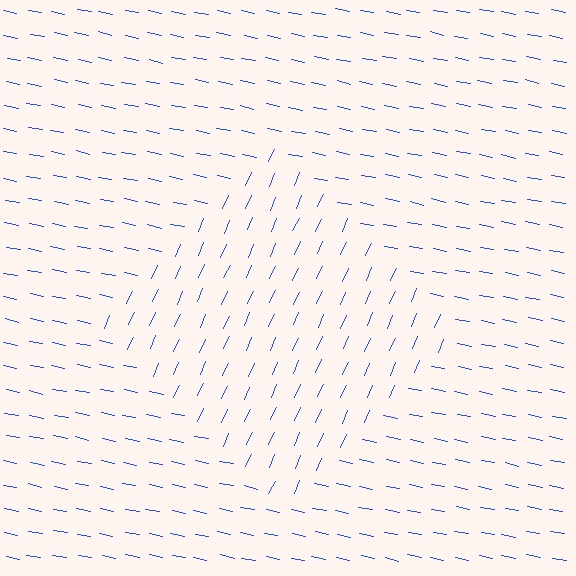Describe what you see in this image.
The image is filled with small blue line segments. A diamond region in the image has lines oriented differently from the surrounding lines, creating a visible texture boundary.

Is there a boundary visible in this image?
Yes, there is a texture boundary formed by a change in line orientation.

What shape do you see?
I see a diamond.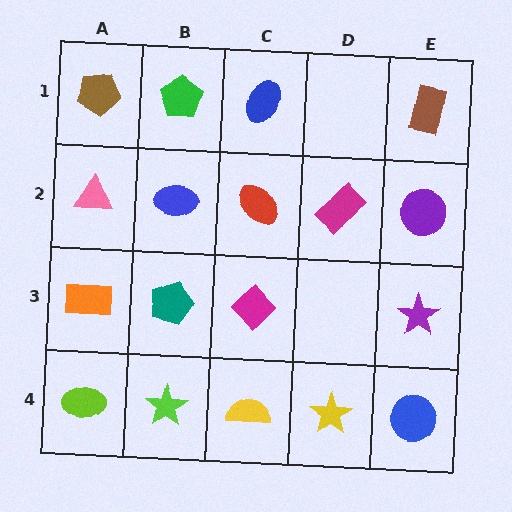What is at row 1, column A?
A brown pentagon.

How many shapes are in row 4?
5 shapes.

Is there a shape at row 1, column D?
No, that cell is empty.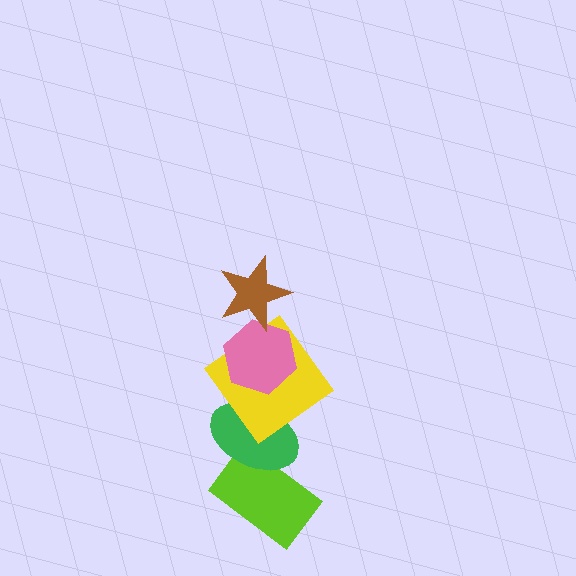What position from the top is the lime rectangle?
The lime rectangle is 5th from the top.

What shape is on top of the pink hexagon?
The brown star is on top of the pink hexagon.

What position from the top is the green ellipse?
The green ellipse is 4th from the top.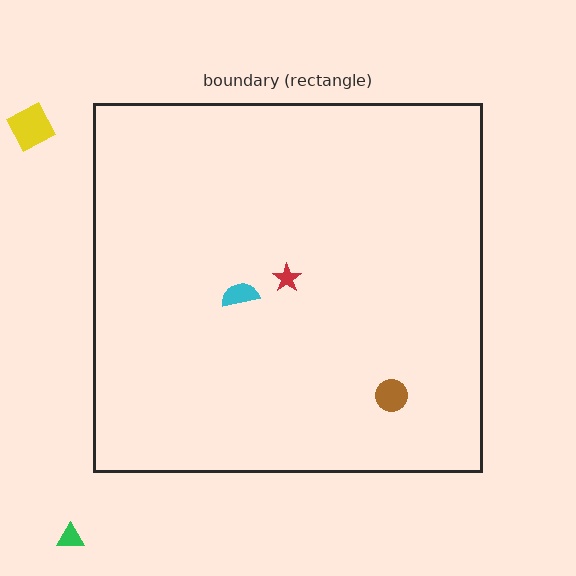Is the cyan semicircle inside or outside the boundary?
Inside.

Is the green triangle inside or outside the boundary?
Outside.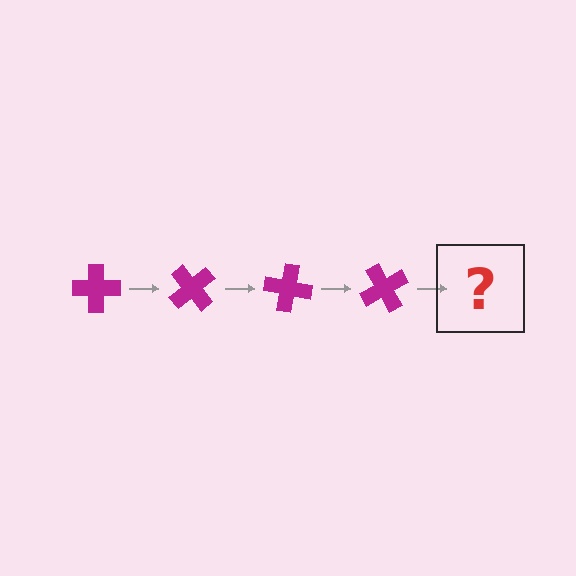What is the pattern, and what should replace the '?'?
The pattern is that the cross rotates 50 degrees each step. The '?' should be a magenta cross rotated 200 degrees.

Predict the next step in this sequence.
The next step is a magenta cross rotated 200 degrees.